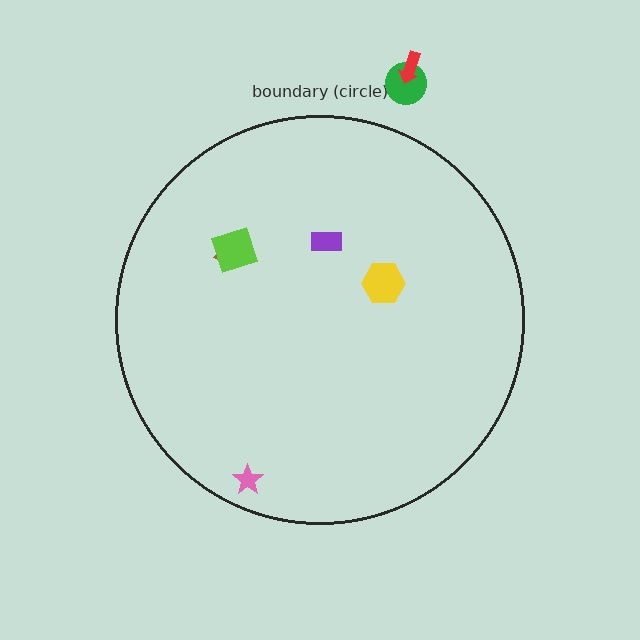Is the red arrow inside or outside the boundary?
Outside.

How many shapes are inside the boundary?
5 inside, 2 outside.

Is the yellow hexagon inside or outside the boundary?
Inside.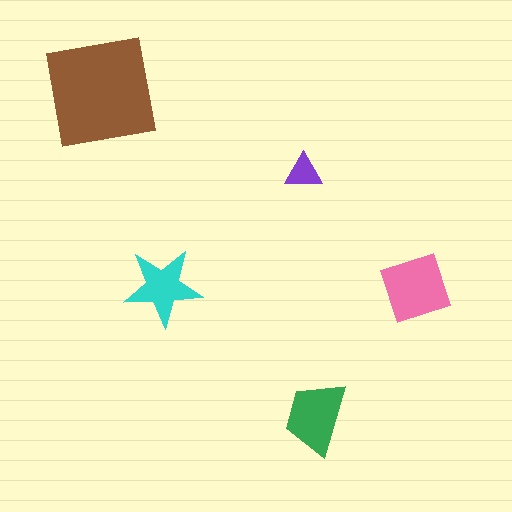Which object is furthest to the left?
The brown square is leftmost.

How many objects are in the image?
There are 5 objects in the image.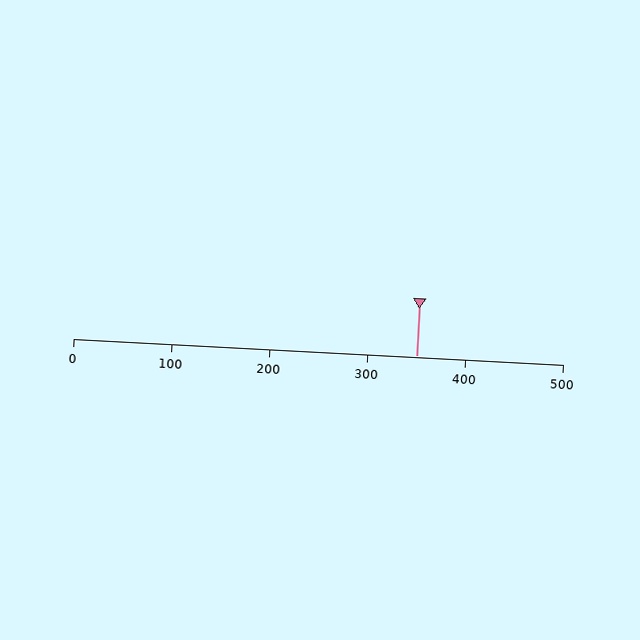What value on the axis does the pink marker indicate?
The marker indicates approximately 350.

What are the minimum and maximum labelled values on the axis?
The axis runs from 0 to 500.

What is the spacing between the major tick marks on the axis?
The major ticks are spaced 100 apart.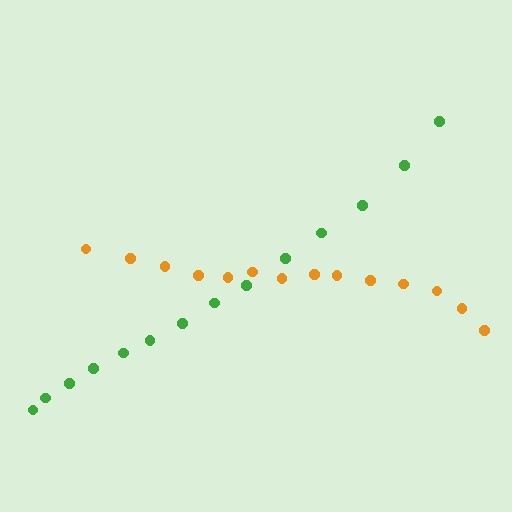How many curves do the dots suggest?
There are 2 distinct paths.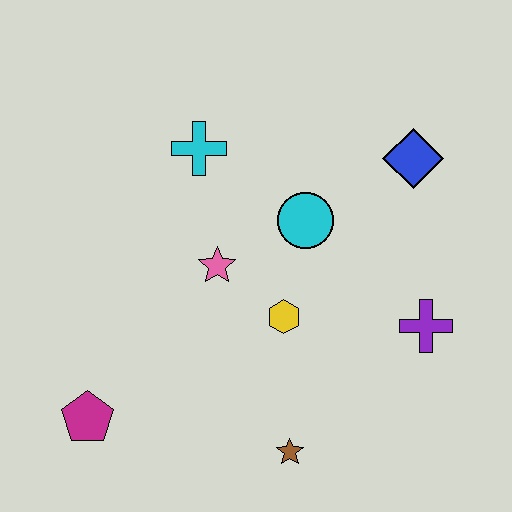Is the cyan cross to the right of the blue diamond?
No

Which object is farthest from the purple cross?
The magenta pentagon is farthest from the purple cross.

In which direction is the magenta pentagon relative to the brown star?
The magenta pentagon is to the left of the brown star.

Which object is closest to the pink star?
The yellow hexagon is closest to the pink star.